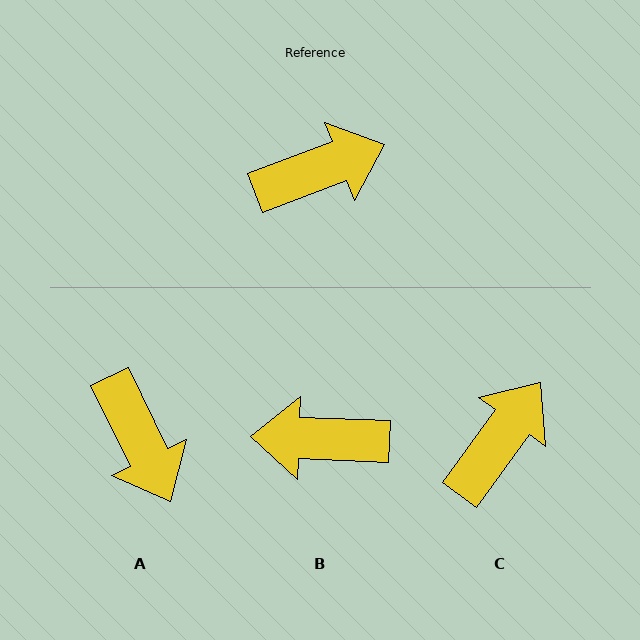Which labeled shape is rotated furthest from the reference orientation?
B, about 157 degrees away.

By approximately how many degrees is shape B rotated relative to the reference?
Approximately 157 degrees counter-clockwise.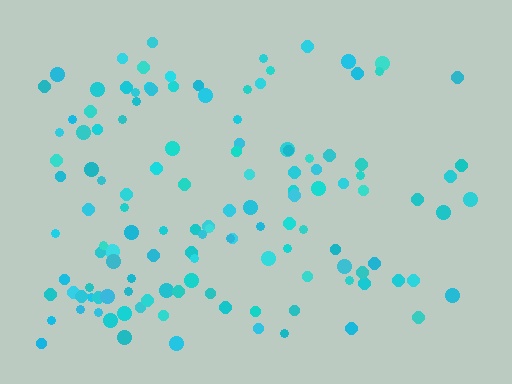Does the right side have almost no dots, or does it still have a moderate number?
Still a moderate number, just noticeably fewer than the left.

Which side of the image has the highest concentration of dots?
The left.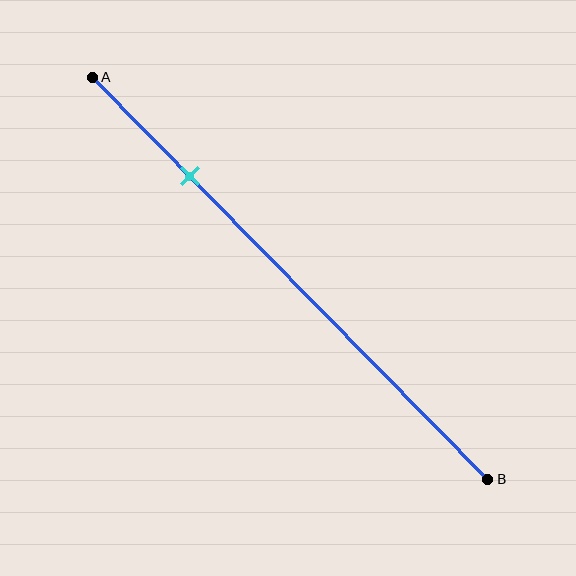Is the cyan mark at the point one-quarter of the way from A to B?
Yes, the mark is approximately at the one-quarter point.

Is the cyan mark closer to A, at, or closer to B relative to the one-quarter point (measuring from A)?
The cyan mark is approximately at the one-quarter point of segment AB.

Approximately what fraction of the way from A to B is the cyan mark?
The cyan mark is approximately 25% of the way from A to B.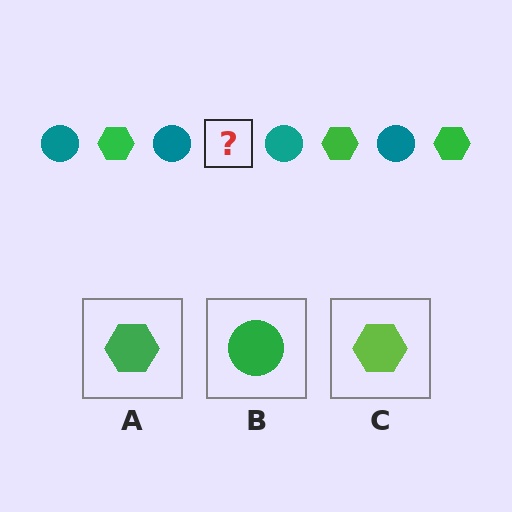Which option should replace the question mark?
Option A.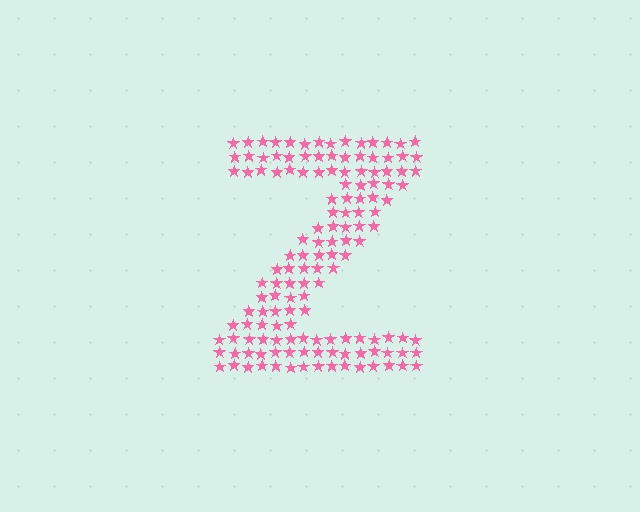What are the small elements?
The small elements are stars.